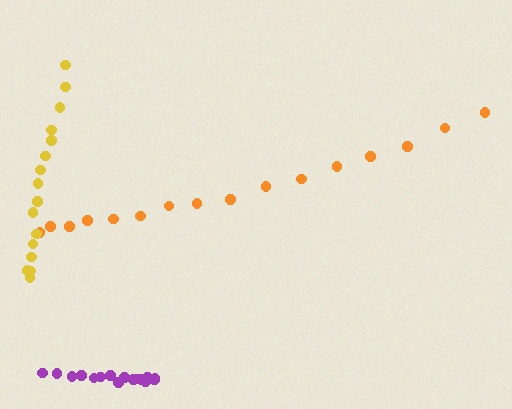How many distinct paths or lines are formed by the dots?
There are 3 distinct paths.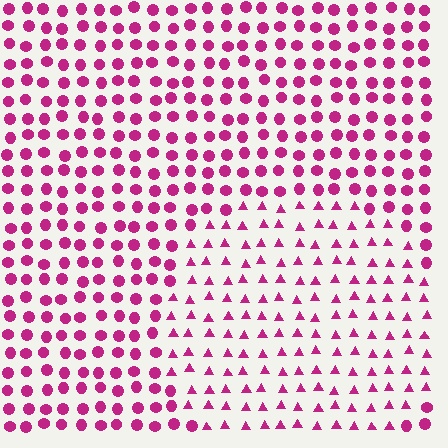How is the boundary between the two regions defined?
The boundary is defined by a change in element shape: triangles inside vs. circles outside. All elements share the same color and spacing.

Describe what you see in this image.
The image is filled with small magenta elements arranged in a uniform grid. A circle-shaped region contains triangles, while the surrounding area contains circles. The boundary is defined purely by the change in element shape.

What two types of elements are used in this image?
The image uses triangles inside the circle region and circles outside it.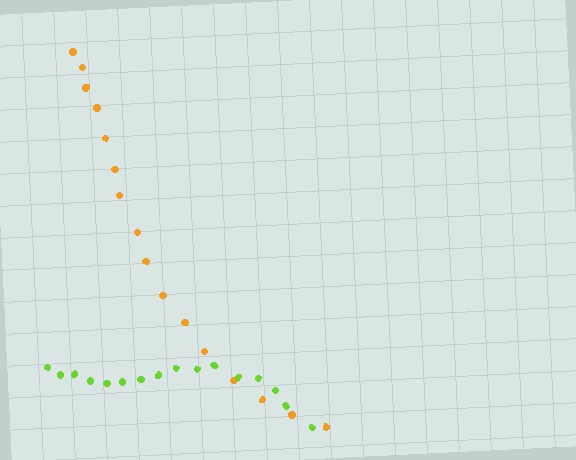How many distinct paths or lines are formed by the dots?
There are 2 distinct paths.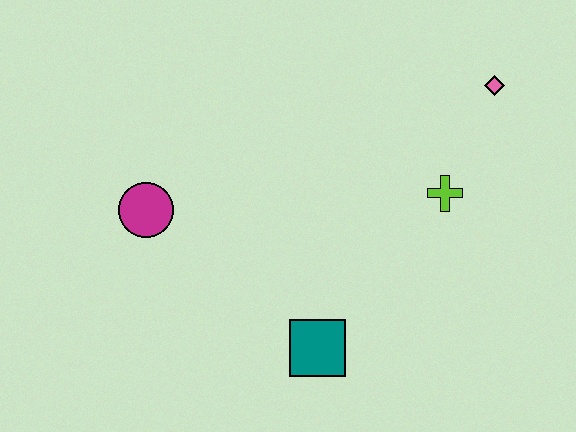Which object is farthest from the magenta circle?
The pink diamond is farthest from the magenta circle.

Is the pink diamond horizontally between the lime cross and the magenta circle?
No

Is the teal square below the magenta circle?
Yes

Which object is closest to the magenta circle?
The teal square is closest to the magenta circle.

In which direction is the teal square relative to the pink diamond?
The teal square is below the pink diamond.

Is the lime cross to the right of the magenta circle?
Yes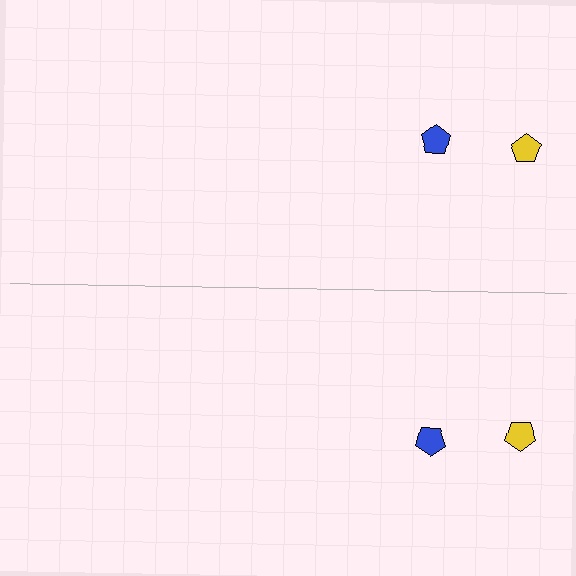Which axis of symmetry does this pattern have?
The pattern has a horizontal axis of symmetry running through the center of the image.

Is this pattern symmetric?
Yes, this pattern has bilateral (reflection) symmetry.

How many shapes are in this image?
There are 4 shapes in this image.